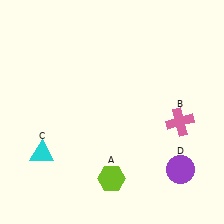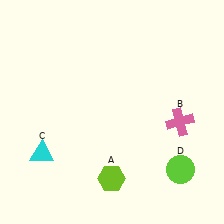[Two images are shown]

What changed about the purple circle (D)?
In Image 1, D is purple. In Image 2, it changed to lime.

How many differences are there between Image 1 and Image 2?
There is 1 difference between the two images.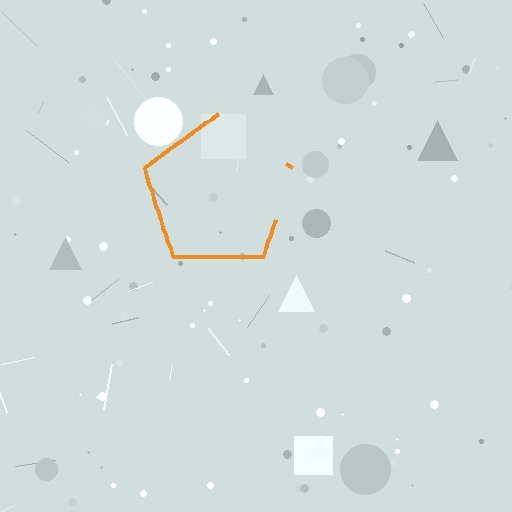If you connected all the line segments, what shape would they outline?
They would outline a pentagon.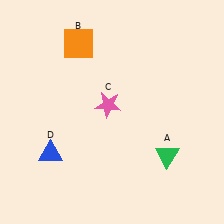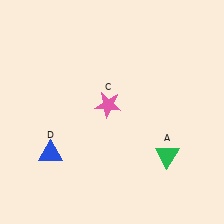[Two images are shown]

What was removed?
The orange square (B) was removed in Image 2.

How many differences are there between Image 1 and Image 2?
There is 1 difference between the two images.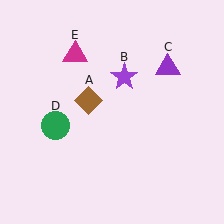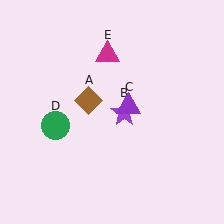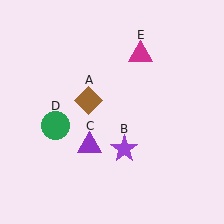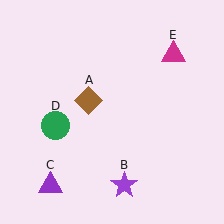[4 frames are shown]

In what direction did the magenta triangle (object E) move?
The magenta triangle (object E) moved right.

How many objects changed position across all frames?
3 objects changed position: purple star (object B), purple triangle (object C), magenta triangle (object E).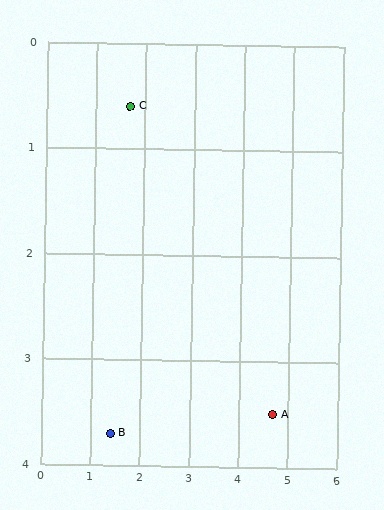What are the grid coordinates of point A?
Point A is at approximately (4.7, 3.5).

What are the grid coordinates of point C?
Point C is at approximately (1.7, 0.6).